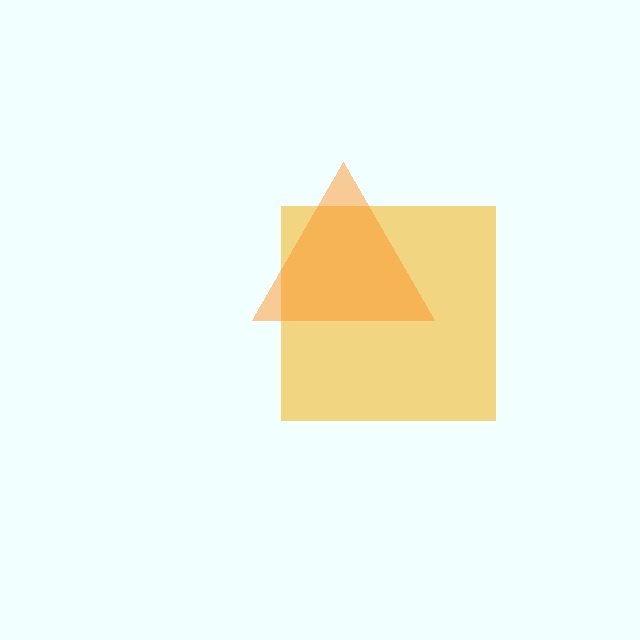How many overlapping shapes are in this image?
There are 2 overlapping shapes in the image.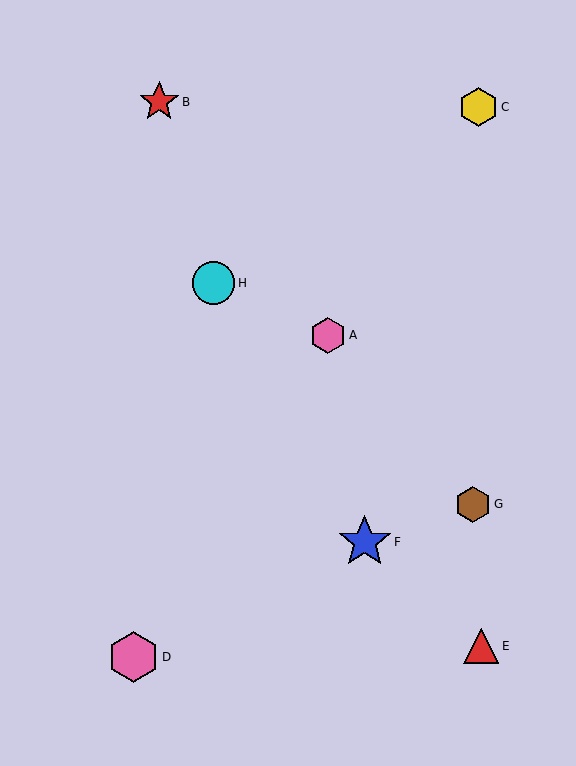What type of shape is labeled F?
Shape F is a blue star.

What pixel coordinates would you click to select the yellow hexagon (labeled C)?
Click at (479, 107) to select the yellow hexagon C.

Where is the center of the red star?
The center of the red star is at (159, 102).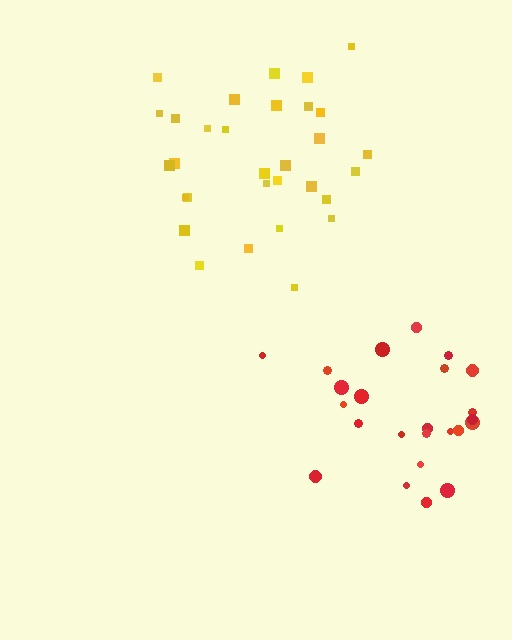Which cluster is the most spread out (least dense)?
Red.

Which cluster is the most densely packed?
Yellow.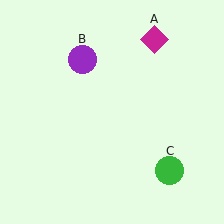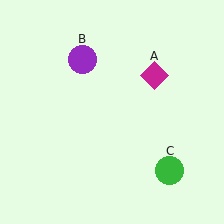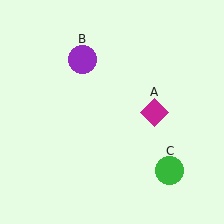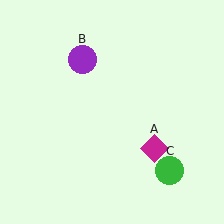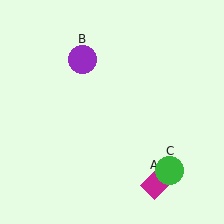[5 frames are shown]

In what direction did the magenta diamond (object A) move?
The magenta diamond (object A) moved down.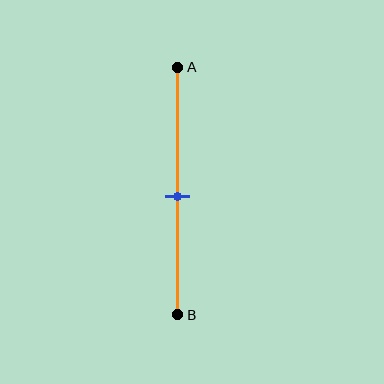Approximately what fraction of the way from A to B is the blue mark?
The blue mark is approximately 50% of the way from A to B.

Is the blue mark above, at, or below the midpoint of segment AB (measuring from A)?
The blue mark is approximately at the midpoint of segment AB.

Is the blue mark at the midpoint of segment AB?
Yes, the mark is approximately at the midpoint.